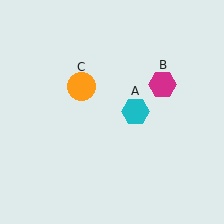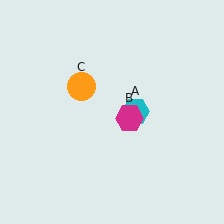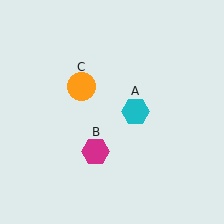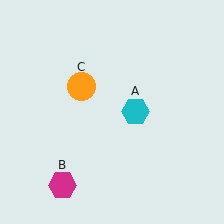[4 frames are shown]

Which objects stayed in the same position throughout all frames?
Cyan hexagon (object A) and orange circle (object C) remained stationary.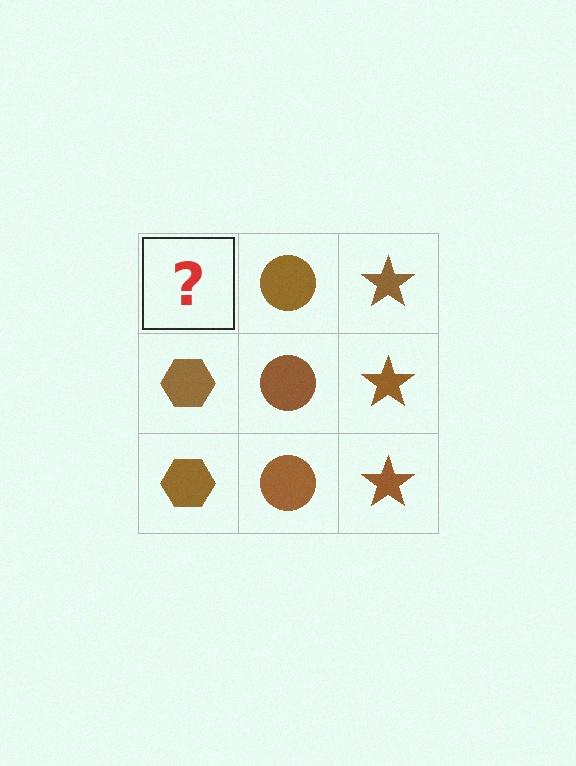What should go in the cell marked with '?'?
The missing cell should contain a brown hexagon.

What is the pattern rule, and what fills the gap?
The rule is that each column has a consistent shape. The gap should be filled with a brown hexagon.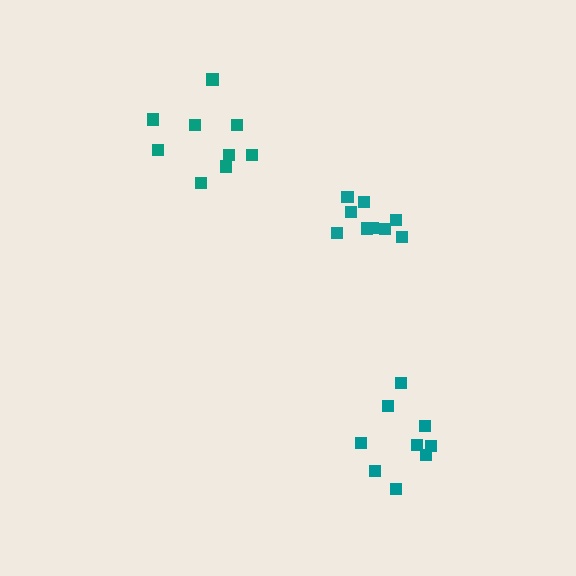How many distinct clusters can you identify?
There are 3 distinct clusters.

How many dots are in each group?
Group 1: 9 dots, Group 2: 9 dots, Group 3: 9 dots (27 total).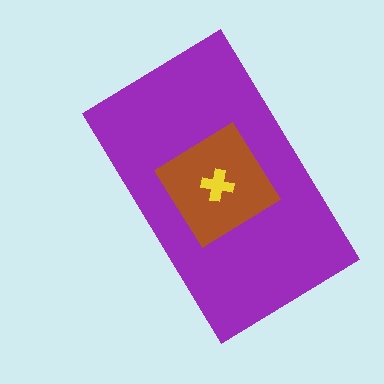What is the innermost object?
The yellow cross.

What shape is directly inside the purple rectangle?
The brown diamond.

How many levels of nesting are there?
3.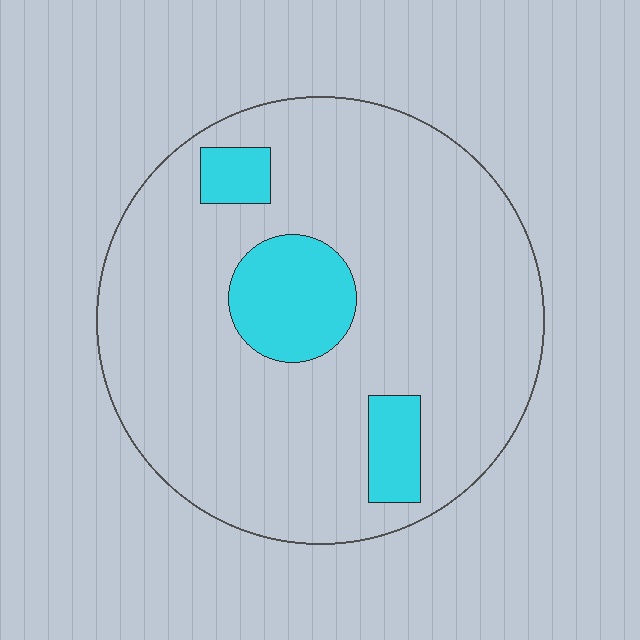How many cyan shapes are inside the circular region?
3.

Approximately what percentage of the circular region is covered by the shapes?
Approximately 15%.